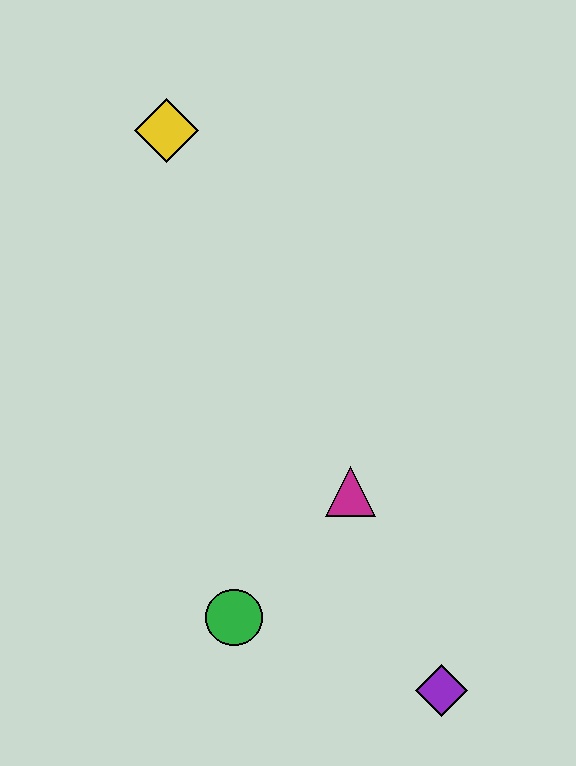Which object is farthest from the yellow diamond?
The purple diamond is farthest from the yellow diamond.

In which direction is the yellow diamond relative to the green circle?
The yellow diamond is above the green circle.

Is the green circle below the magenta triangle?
Yes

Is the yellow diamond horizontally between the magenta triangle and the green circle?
No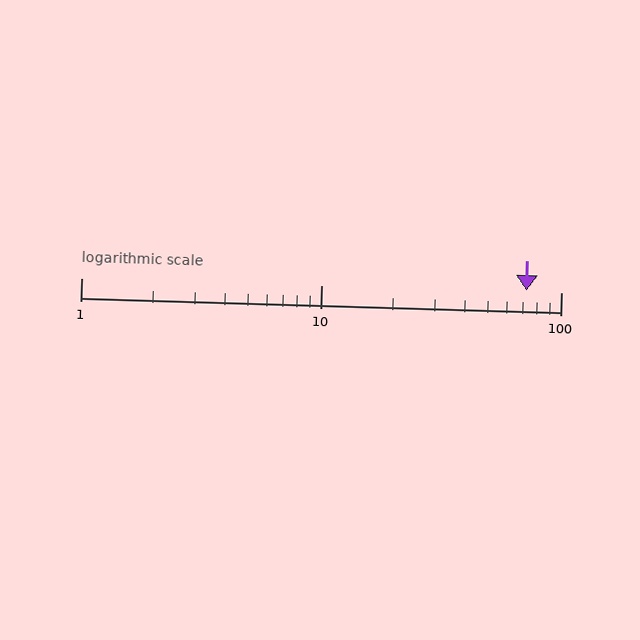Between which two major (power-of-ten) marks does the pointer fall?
The pointer is between 10 and 100.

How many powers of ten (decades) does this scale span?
The scale spans 2 decades, from 1 to 100.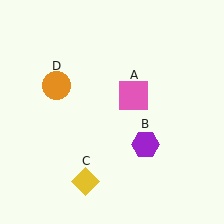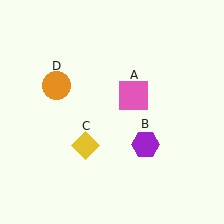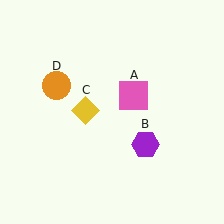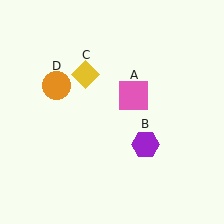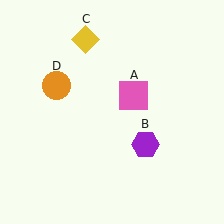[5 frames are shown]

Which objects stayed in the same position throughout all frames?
Pink square (object A) and purple hexagon (object B) and orange circle (object D) remained stationary.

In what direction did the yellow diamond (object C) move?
The yellow diamond (object C) moved up.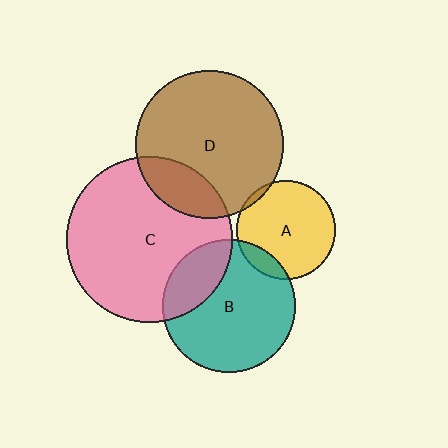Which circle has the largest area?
Circle C (pink).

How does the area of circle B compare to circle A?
Approximately 1.8 times.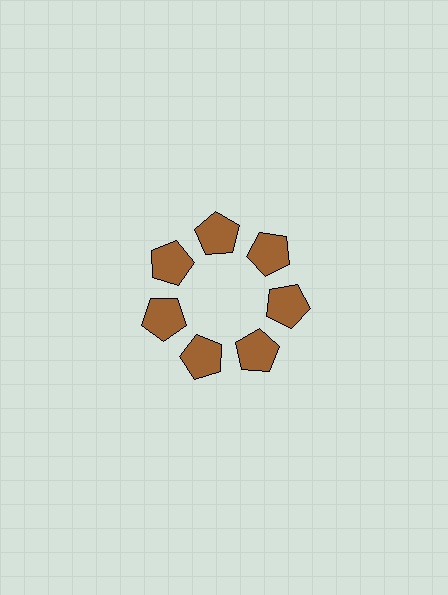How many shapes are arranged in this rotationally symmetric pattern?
There are 7 shapes, arranged in 7 groups of 1.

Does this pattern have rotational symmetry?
Yes, this pattern has 7-fold rotational symmetry. It looks the same after rotating 51 degrees around the center.